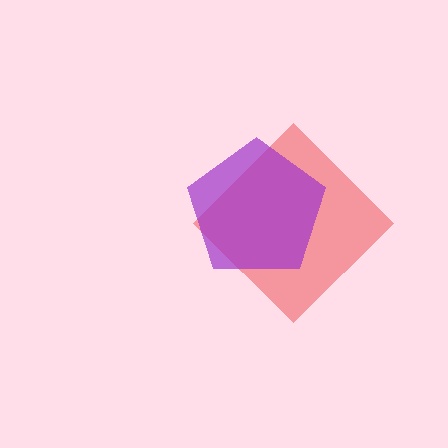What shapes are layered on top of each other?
The layered shapes are: a red diamond, a purple pentagon.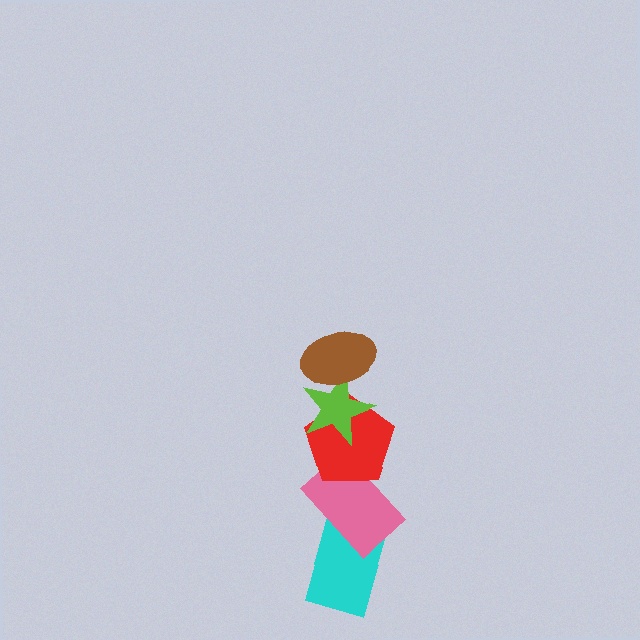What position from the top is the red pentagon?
The red pentagon is 3rd from the top.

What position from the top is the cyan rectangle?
The cyan rectangle is 5th from the top.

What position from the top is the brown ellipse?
The brown ellipse is 1st from the top.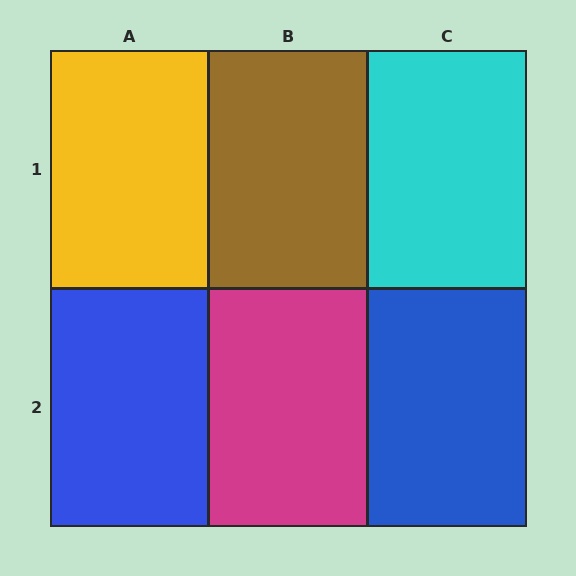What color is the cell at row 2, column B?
Magenta.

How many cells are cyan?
1 cell is cyan.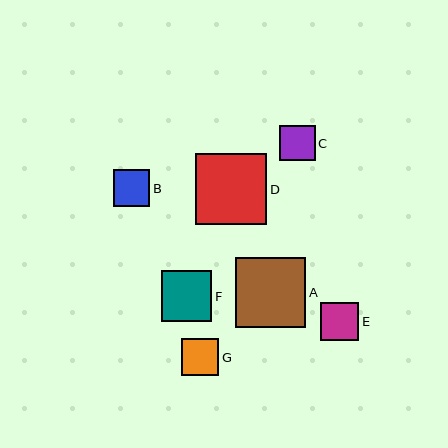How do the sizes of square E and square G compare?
Square E and square G are approximately the same size.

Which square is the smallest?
Square C is the smallest with a size of approximately 36 pixels.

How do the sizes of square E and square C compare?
Square E and square C are approximately the same size.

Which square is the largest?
Square D is the largest with a size of approximately 71 pixels.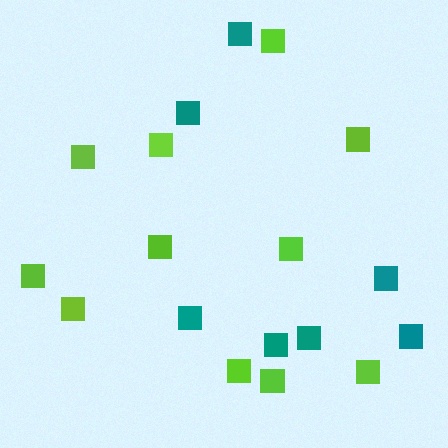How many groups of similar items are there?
There are 2 groups: one group of teal squares (7) and one group of lime squares (11).